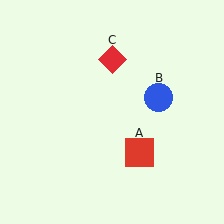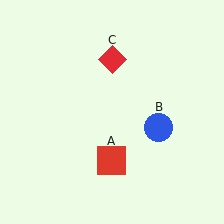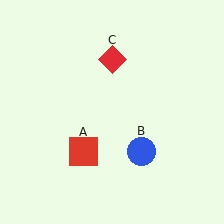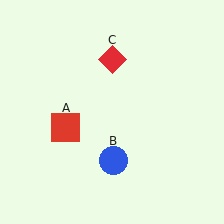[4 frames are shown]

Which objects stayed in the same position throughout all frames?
Red diamond (object C) remained stationary.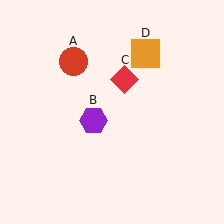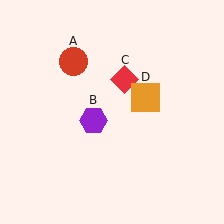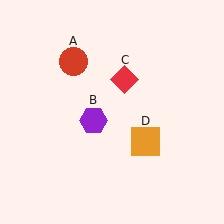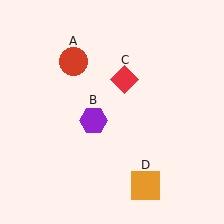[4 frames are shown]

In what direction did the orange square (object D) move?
The orange square (object D) moved down.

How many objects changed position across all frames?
1 object changed position: orange square (object D).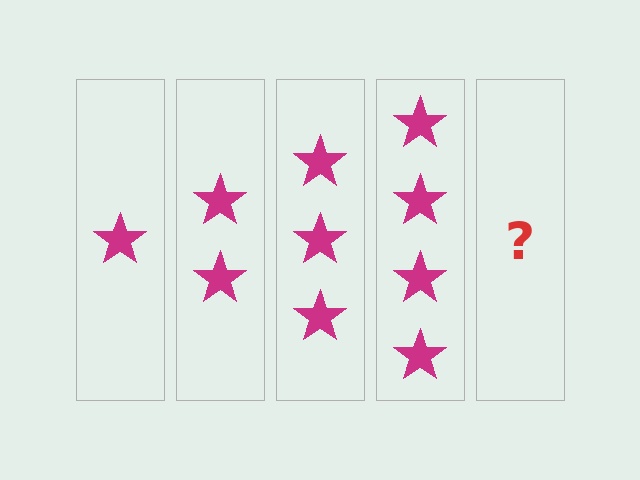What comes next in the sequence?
The next element should be 5 stars.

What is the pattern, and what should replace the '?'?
The pattern is that each step adds one more star. The '?' should be 5 stars.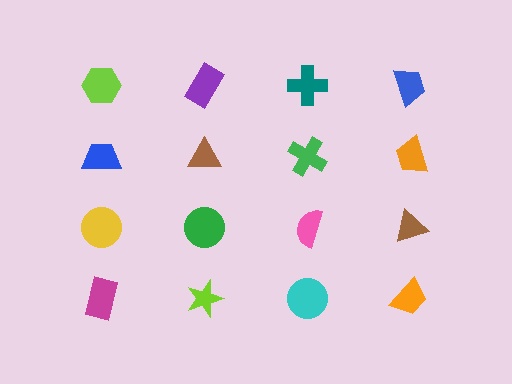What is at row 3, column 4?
A brown triangle.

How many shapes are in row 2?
4 shapes.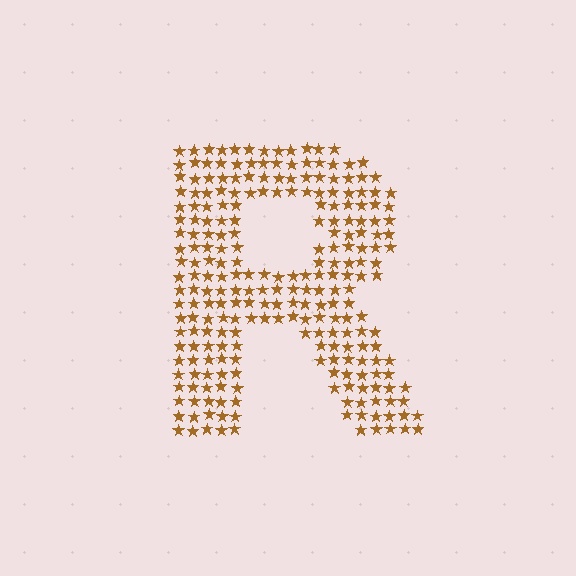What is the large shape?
The large shape is the letter R.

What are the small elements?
The small elements are stars.